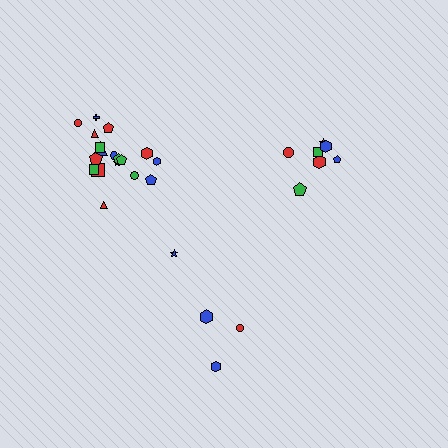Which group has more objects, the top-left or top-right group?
The top-left group.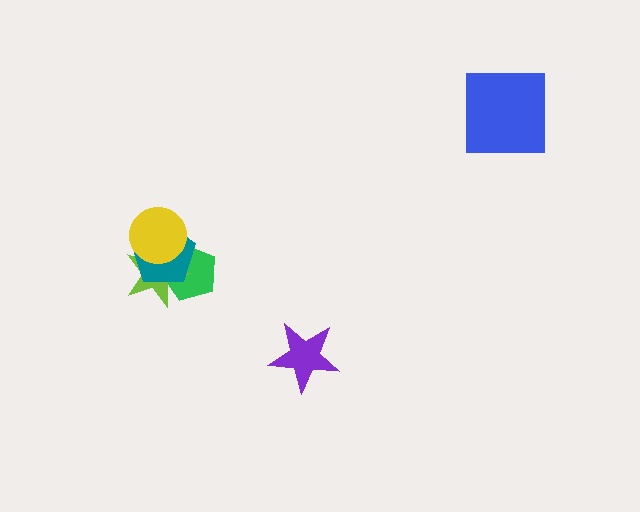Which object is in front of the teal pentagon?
The yellow circle is in front of the teal pentagon.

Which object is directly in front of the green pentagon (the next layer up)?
The lime star is directly in front of the green pentagon.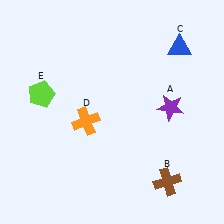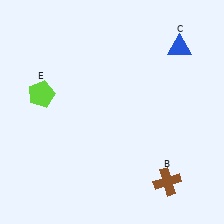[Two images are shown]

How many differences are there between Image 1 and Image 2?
There are 2 differences between the two images.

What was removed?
The orange cross (D), the purple star (A) were removed in Image 2.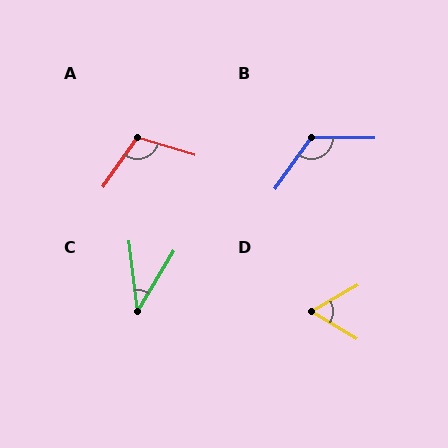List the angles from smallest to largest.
C (38°), D (61°), A (109°), B (125°).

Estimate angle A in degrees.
Approximately 109 degrees.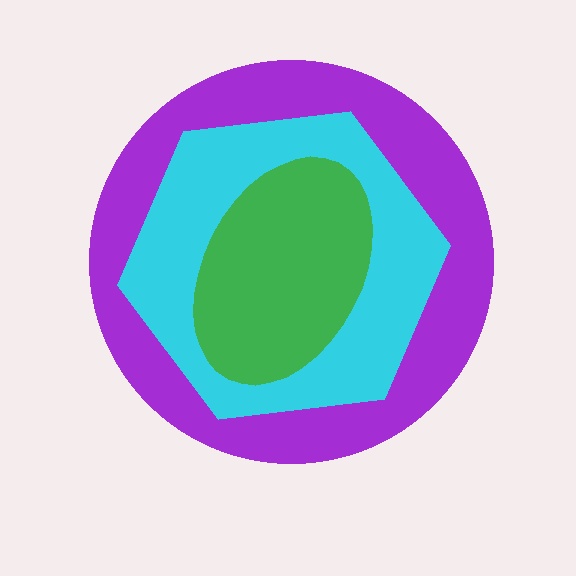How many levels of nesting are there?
3.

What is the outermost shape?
The purple circle.